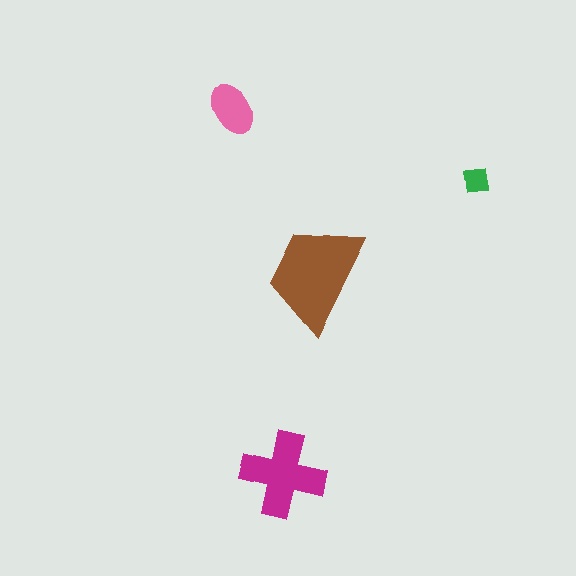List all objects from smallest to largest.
The green square, the pink ellipse, the magenta cross, the brown trapezoid.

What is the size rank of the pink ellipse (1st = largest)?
3rd.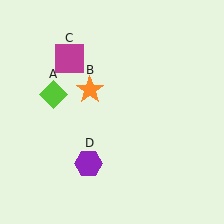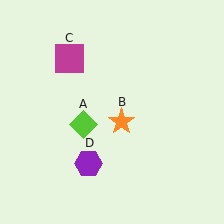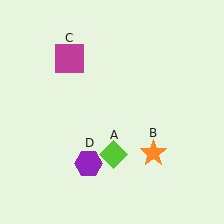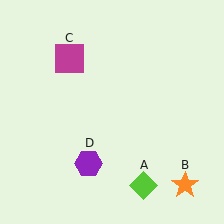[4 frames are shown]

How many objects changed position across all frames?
2 objects changed position: lime diamond (object A), orange star (object B).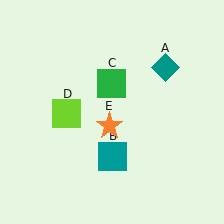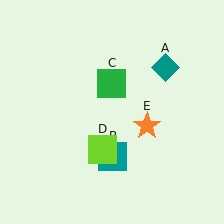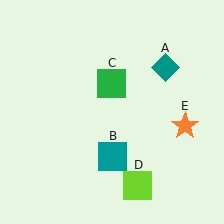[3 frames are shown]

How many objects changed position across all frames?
2 objects changed position: lime square (object D), orange star (object E).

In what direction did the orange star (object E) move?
The orange star (object E) moved right.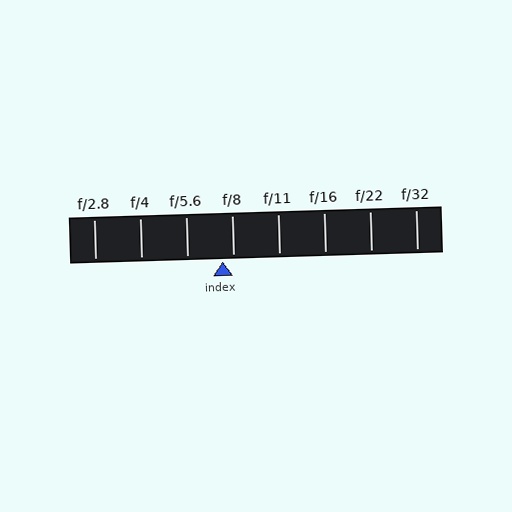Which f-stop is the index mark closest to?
The index mark is closest to f/8.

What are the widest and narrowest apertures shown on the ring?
The widest aperture shown is f/2.8 and the narrowest is f/32.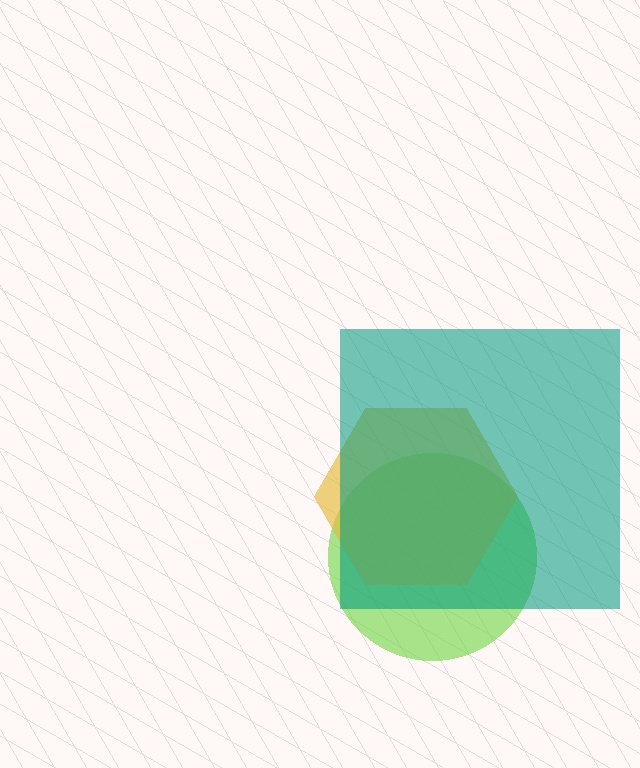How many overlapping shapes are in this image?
There are 3 overlapping shapes in the image.